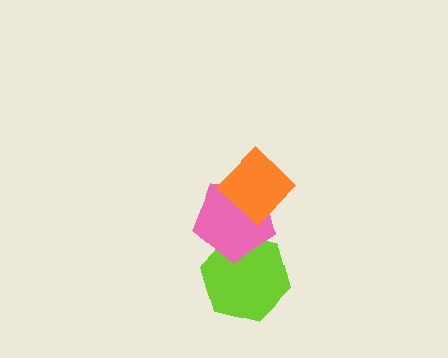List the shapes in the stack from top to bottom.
From top to bottom: the orange diamond, the pink pentagon, the lime hexagon.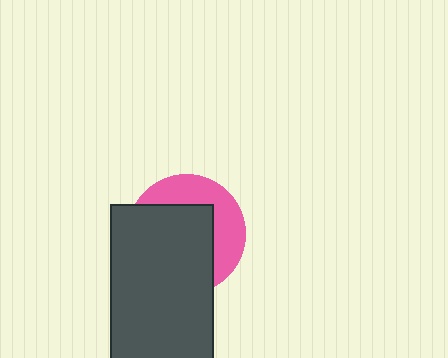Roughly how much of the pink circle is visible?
A small part of it is visible (roughly 38%).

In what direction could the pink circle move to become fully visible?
The pink circle could move toward the upper-right. That would shift it out from behind the dark gray rectangle entirely.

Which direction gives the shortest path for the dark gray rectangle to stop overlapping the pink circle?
Moving toward the lower-left gives the shortest separation.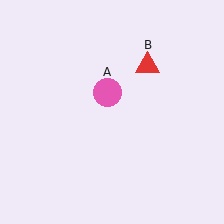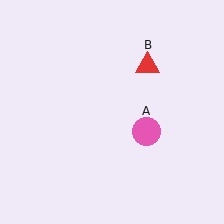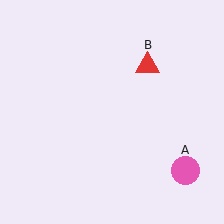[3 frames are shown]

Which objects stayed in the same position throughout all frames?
Red triangle (object B) remained stationary.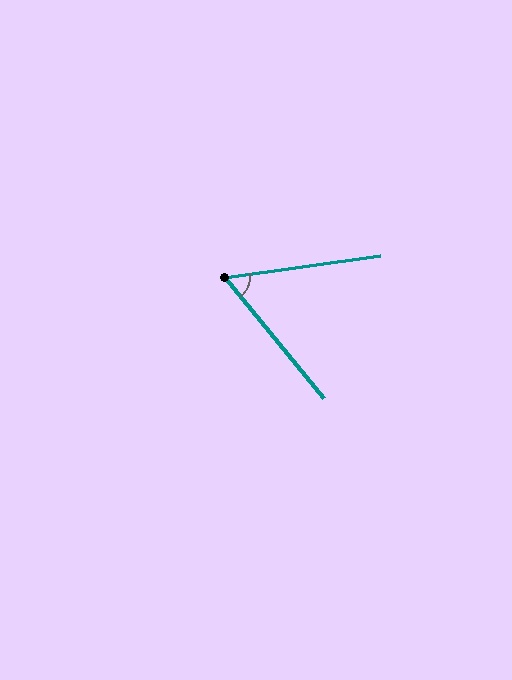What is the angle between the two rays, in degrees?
Approximately 59 degrees.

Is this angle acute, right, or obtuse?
It is acute.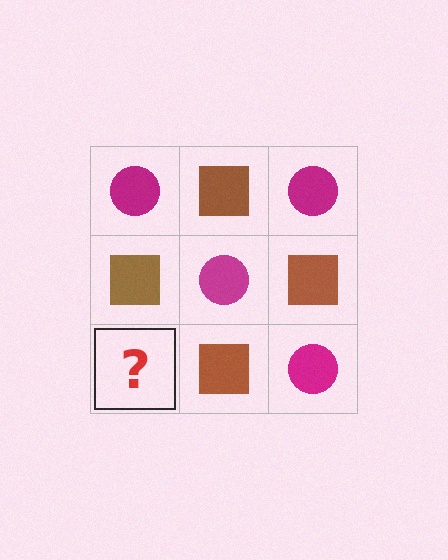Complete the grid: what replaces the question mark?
The question mark should be replaced with a magenta circle.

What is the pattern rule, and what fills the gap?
The rule is that it alternates magenta circle and brown square in a checkerboard pattern. The gap should be filled with a magenta circle.